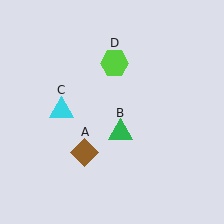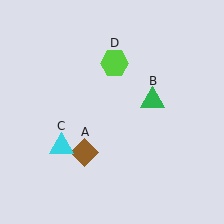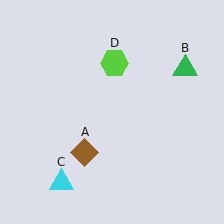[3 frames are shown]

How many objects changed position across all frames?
2 objects changed position: green triangle (object B), cyan triangle (object C).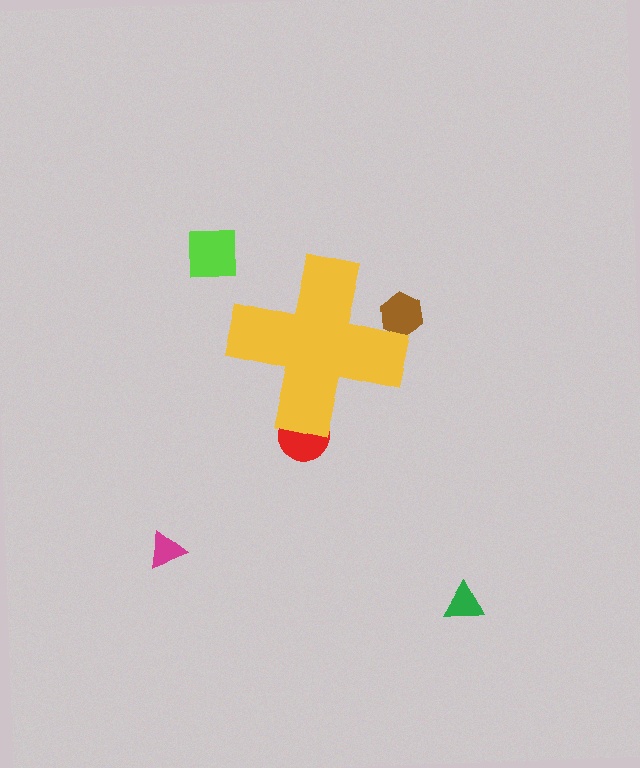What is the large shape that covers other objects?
A yellow cross.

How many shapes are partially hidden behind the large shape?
2 shapes are partially hidden.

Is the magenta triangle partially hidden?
No, the magenta triangle is fully visible.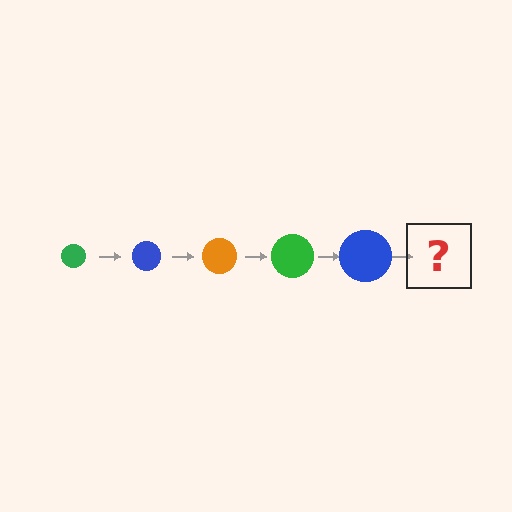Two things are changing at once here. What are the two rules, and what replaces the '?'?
The two rules are that the circle grows larger each step and the color cycles through green, blue, and orange. The '?' should be an orange circle, larger than the previous one.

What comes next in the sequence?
The next element should be an orange circle, larger than the previous one.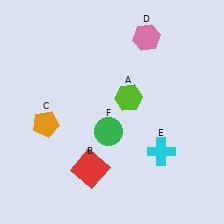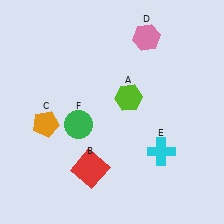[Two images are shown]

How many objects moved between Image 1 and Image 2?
1 object moved between the two images.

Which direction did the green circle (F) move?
The green circle (F) moved left.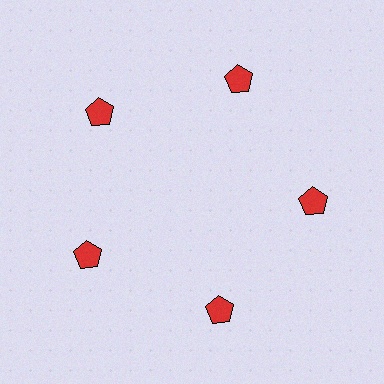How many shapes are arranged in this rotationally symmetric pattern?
There are 5 shapes, arranged in 5 groups of 1.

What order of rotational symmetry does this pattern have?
This pattern has 5-fold rotational symmetry.